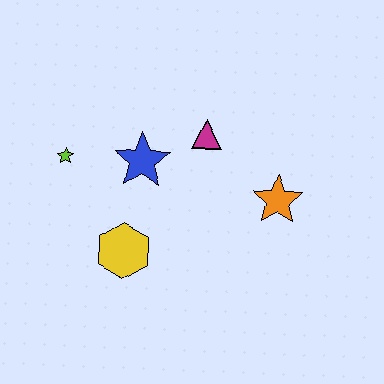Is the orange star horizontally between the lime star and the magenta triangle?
No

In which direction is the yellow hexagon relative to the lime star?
The yellow hexagon is below the lime star.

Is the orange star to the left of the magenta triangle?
No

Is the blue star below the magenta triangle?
Yes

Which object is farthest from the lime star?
The orange star is farthest from the lime star.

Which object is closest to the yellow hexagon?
The blue star is closest to the yellow hexagon.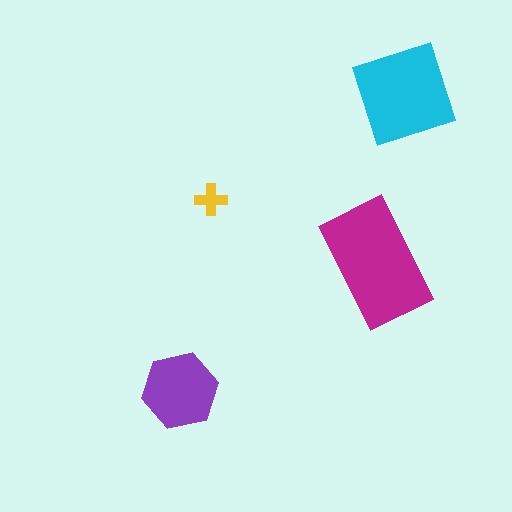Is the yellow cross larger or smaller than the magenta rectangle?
Smaller.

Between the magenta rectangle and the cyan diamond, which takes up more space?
The magenta rectangle.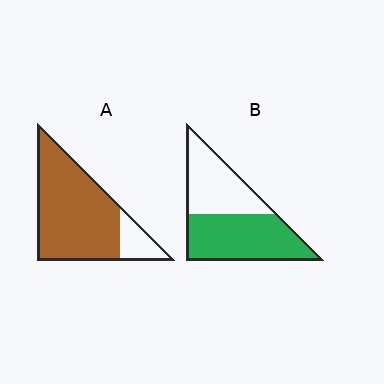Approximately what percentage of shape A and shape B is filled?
A is approximately 85% and B is approximately 55%.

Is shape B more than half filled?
Yes.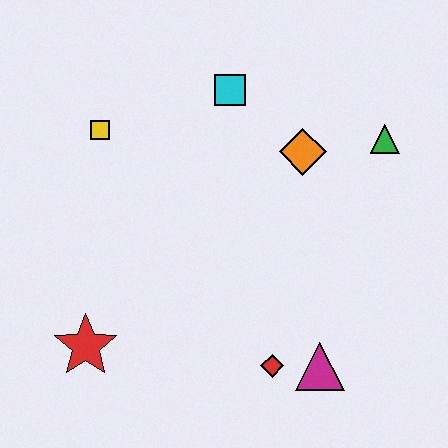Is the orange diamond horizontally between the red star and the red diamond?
No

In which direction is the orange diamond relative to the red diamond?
The orange diamond is above the red diamond.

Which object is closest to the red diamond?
The magenta triangle is closest to the red diamond.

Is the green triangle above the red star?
Yes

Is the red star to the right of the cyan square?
No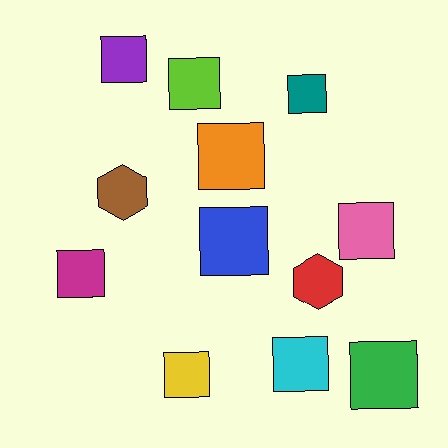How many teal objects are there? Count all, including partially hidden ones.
There is 1 teal object.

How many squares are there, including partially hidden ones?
There are 10 squares.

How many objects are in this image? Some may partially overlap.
There are 12 objects.